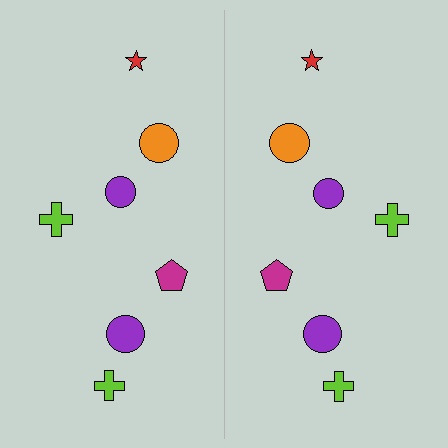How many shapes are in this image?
There are 14 shapes in this image.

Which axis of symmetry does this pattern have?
The pattern has a vertical axis of symmetry running through the center of the image.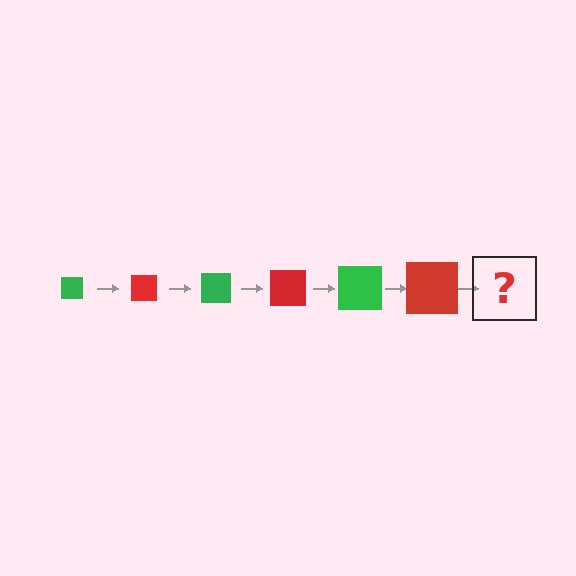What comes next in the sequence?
The next element should be a green square, larger than the previous one.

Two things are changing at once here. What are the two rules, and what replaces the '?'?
The two rules are that the square grows larger each step and the color cycles through green and red. The '?' should be a green square, larger than the previous one.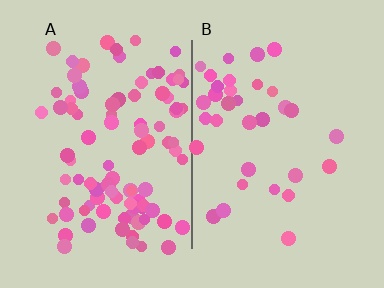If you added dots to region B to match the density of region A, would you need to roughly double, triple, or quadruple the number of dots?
Approximately triple.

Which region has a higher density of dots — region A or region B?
A (the left).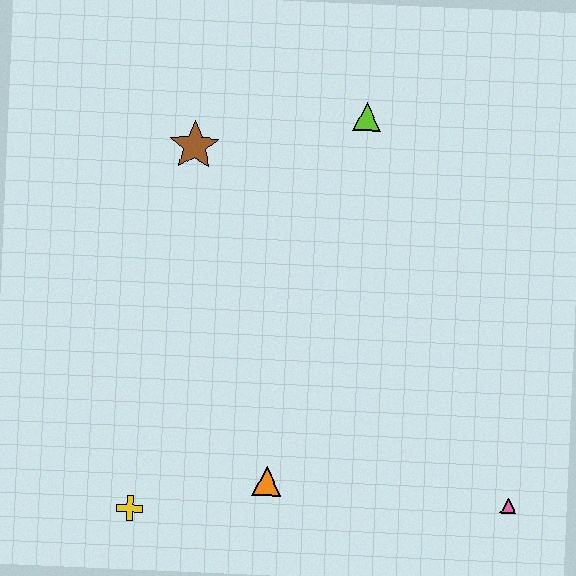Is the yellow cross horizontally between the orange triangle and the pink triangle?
No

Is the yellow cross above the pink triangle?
No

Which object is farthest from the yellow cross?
The lime triangle is farthest from the yellow cross.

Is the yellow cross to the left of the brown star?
Yes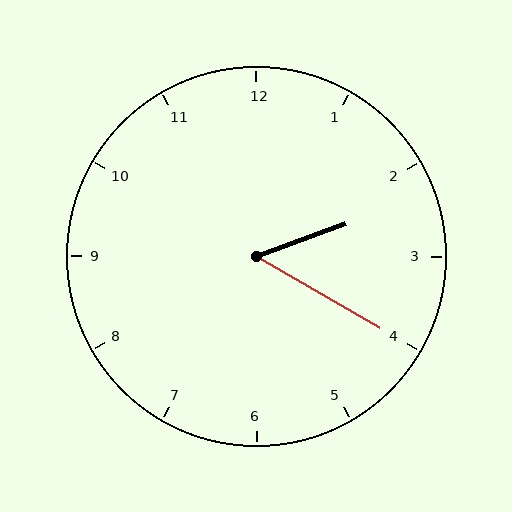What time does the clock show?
2:20.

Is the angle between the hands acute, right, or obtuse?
It is acute.